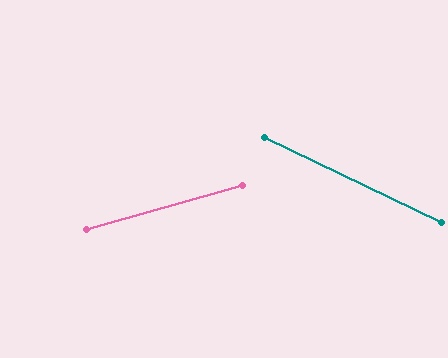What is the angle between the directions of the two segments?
Approximately 41 degrees.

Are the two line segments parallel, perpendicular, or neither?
Neither parallel nor perpendicular — they differ by about 41°.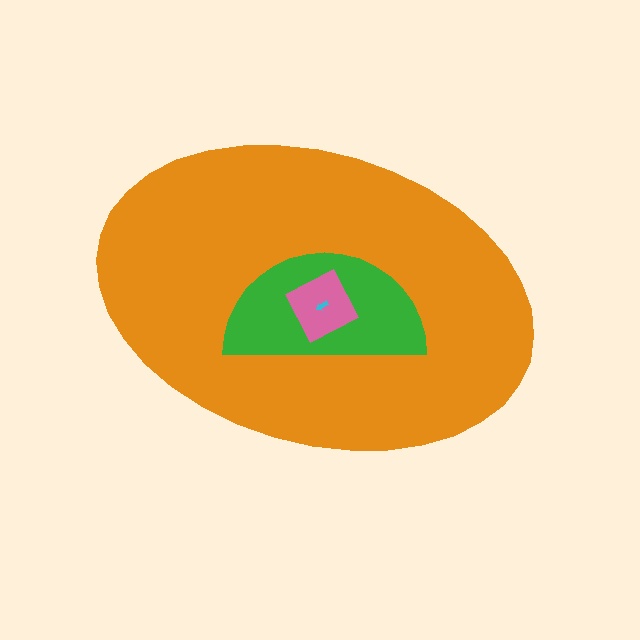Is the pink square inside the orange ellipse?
Yes.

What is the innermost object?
The cyan arrow.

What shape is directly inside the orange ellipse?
The green semicircle.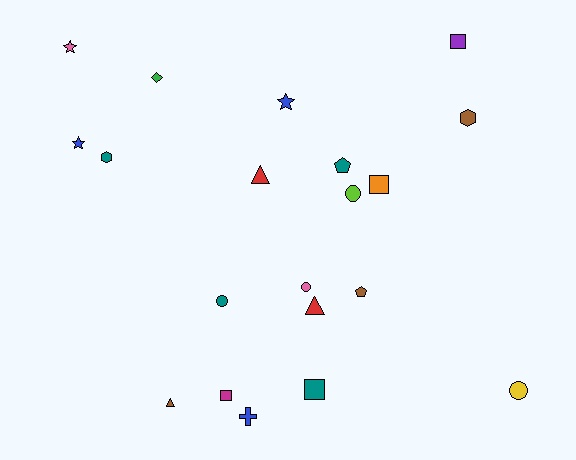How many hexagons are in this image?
There are 2 hexagons.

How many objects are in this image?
There are 20 objects.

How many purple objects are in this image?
There is 1 purple object.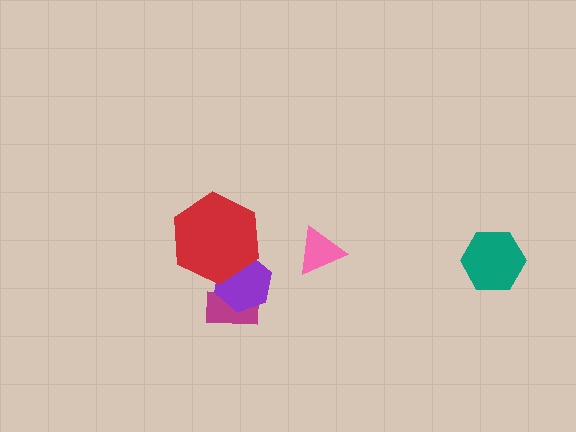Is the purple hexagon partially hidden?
Yes, it is partially covered by another shape.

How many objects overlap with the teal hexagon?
0 objects overlap with the teal hexagon.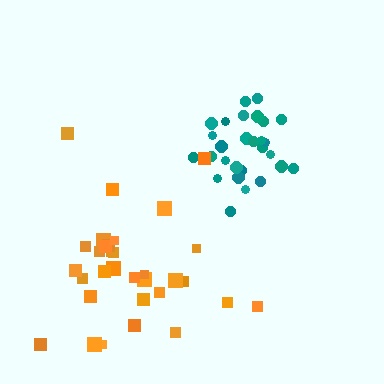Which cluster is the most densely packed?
Teal.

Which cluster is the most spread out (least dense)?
Orange.